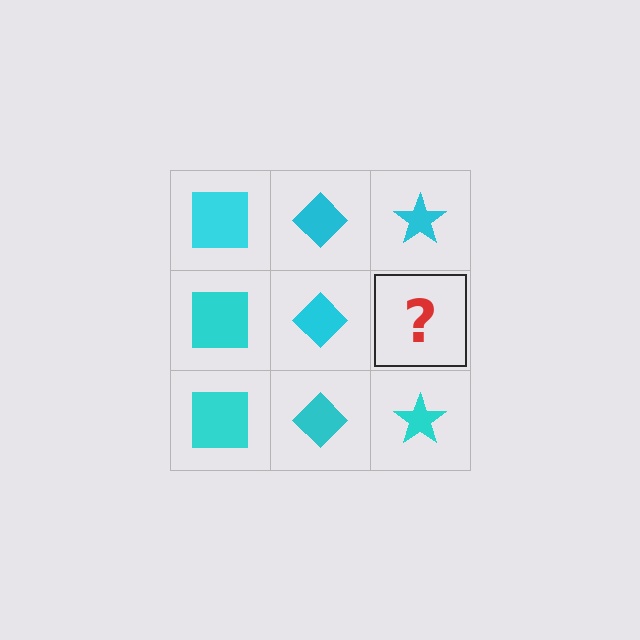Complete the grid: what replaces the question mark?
The question mark should be replaced with a cyan star.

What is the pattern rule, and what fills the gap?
The rule is that each column has a consistent shape. The gap should be filled with a cyan star.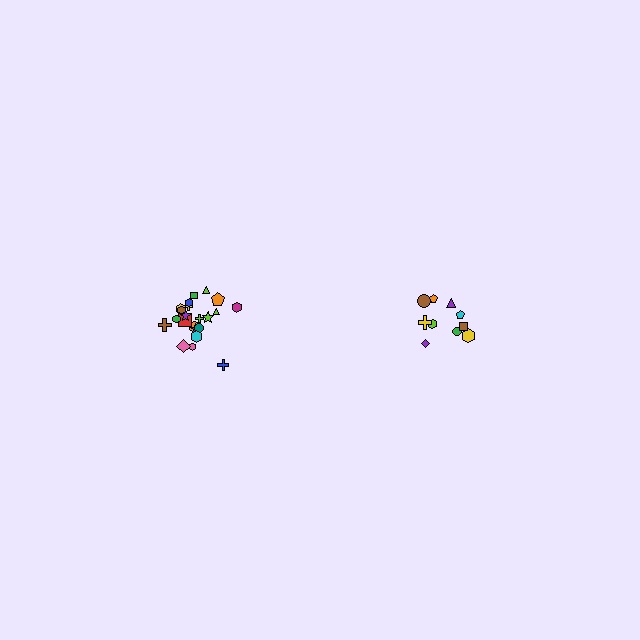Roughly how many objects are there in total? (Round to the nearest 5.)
Roughly 30 objects in total.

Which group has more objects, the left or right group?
The left group.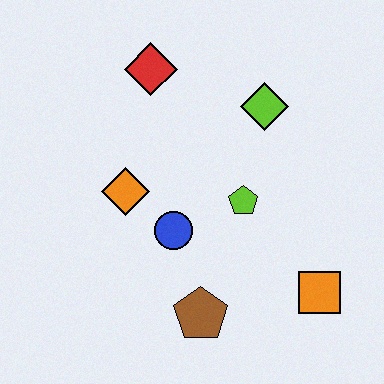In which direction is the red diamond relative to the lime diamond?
The red diamond is to the left of the lime diamond.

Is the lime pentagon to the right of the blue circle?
Yes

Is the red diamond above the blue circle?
Yes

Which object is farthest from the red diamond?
The orange square is farthest from the red diamond.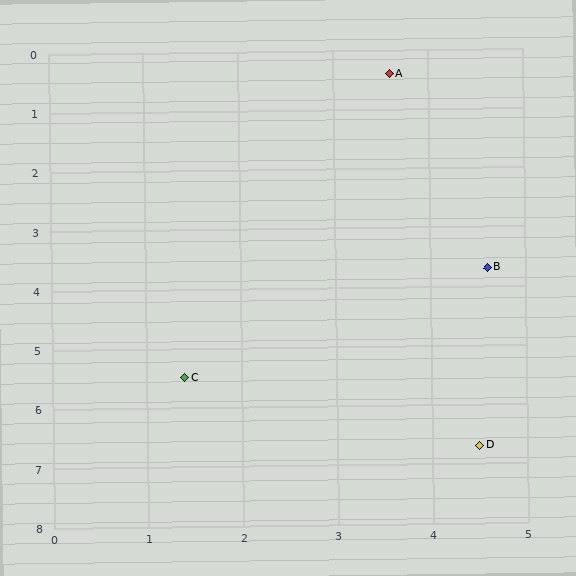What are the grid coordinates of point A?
Point A is at approximately (3.6, 0.4).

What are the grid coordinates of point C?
Point C is at approximately (1.4, 5.5).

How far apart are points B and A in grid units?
Points B and A are about 3.4 grid units apart.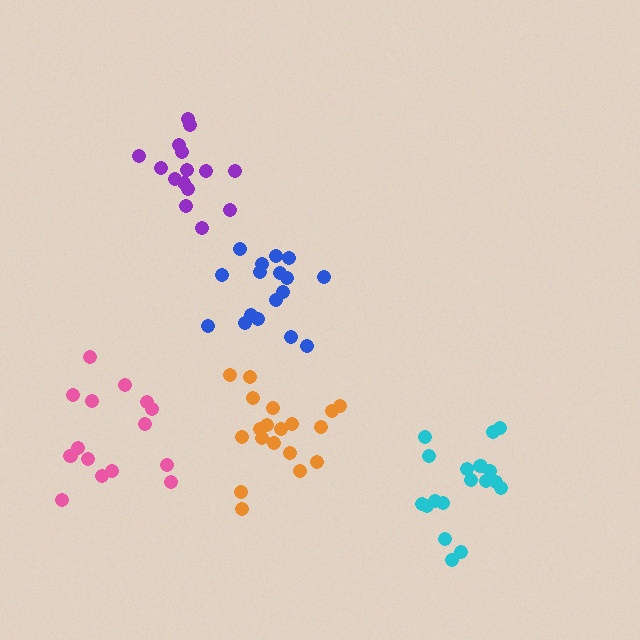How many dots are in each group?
Group 1: 18 dots, Group 2: 19 dots, Group 3: 15 dots, Group 4: 17 dots, Group 5: 15 dots (84 total).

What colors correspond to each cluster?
The clusters are colored: cyan, orange, pink, blue, purple.